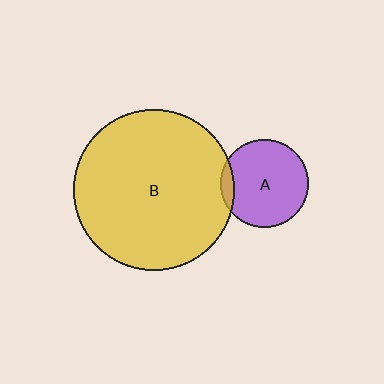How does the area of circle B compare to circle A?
Approximately 3.4 times.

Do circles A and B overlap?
Yes.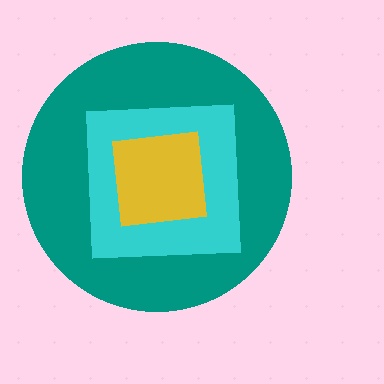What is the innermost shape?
The yellow square.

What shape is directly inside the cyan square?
The yellow square.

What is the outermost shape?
The teal circle.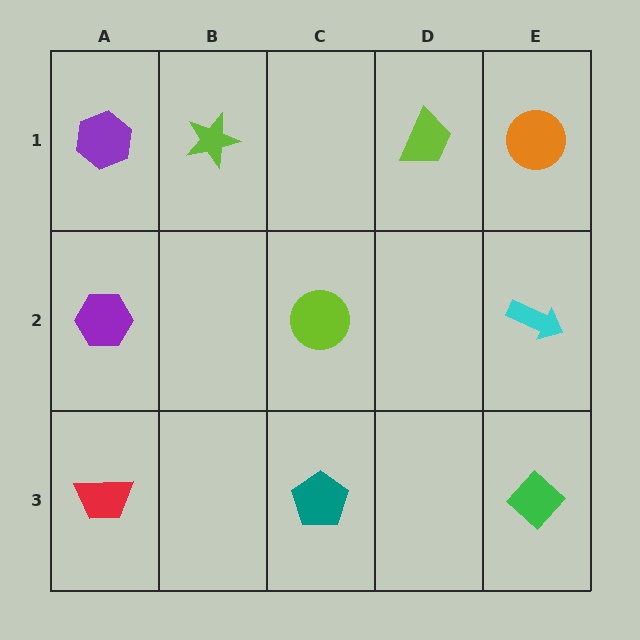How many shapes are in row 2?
3 shapes.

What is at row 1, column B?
A lime star.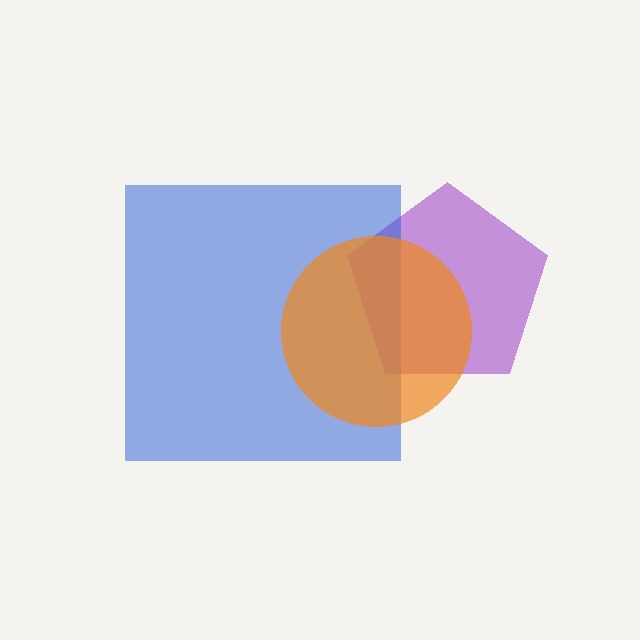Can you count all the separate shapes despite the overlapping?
Yes, there are 3 separate shapes.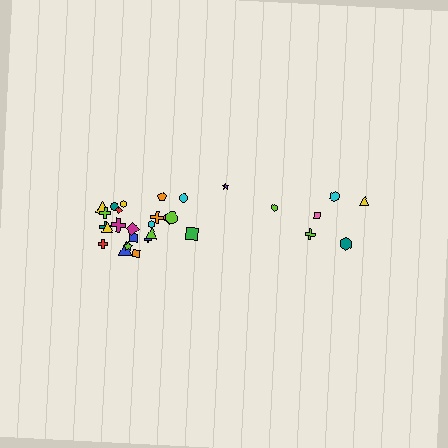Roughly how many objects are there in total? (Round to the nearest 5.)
Roughly 30 objects in total.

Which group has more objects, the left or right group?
The left group.